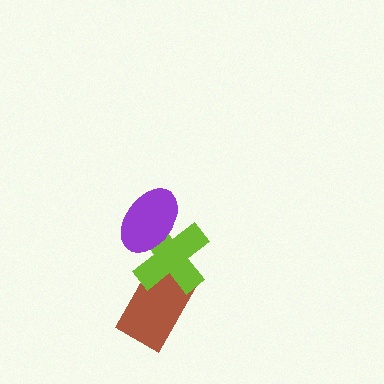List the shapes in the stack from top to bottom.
From top to bottom: the purple ellipse, the lime cross, the brown rectangle.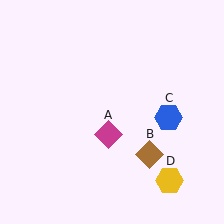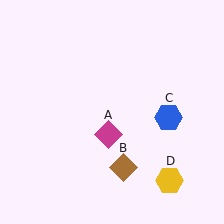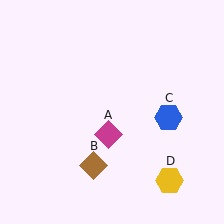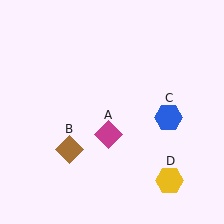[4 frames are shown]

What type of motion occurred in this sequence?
The brown diamond (object B) rotated clockwise around the center of the scene.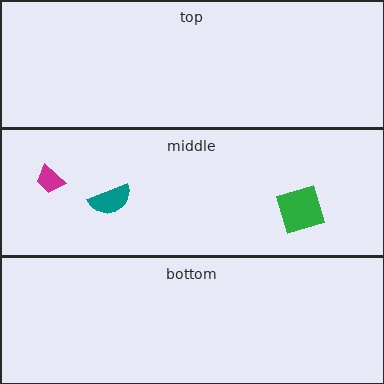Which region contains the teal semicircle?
The middle region.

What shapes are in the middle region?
The green square, the teal semicircle, the magenta trapezoid.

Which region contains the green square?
The middle region.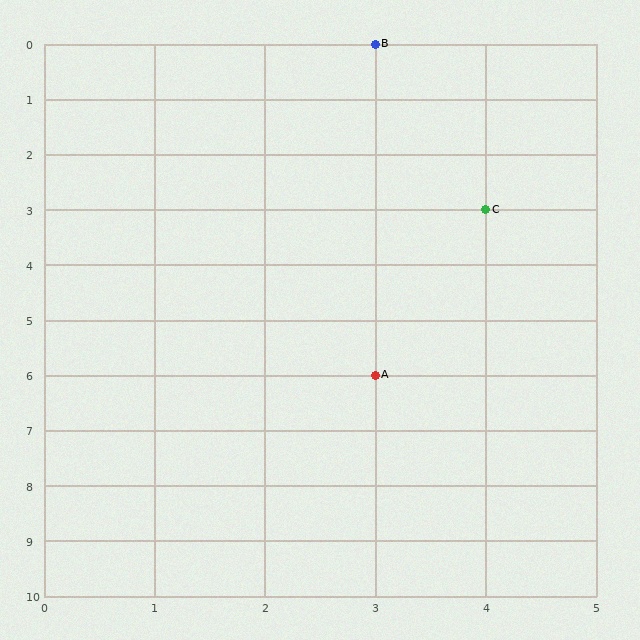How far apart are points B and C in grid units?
Points B and C are 1 column and 3 rows apart (about 3.2 grid units diagonally).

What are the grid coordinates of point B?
Point B is at grid coordinates (3, 0).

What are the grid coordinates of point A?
Point A is at grid coordinates (3, 6).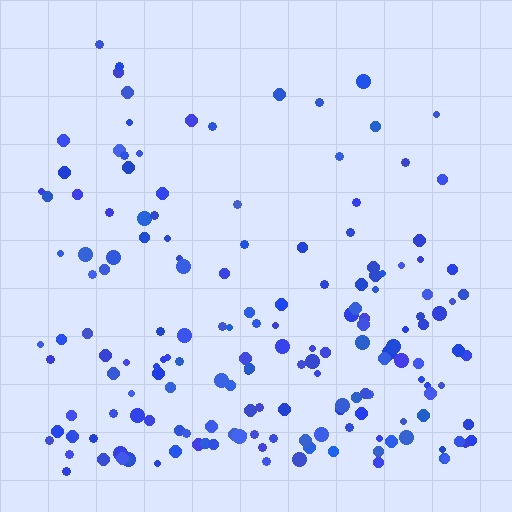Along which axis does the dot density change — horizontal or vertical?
Vertical.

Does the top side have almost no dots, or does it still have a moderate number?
Still a moderate number, just noticeably fewer than the bottom.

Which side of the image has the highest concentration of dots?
The bottom.